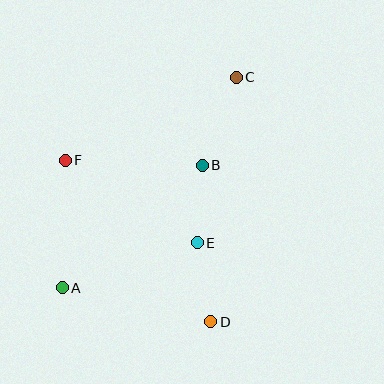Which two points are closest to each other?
Points B and E are closest to each other.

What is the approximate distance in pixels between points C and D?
The distance between C and D is approximately 246 pixels.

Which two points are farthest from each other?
Points A and C are farthest from each other.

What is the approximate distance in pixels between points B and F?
The distance between B and F is approximately 137 pixels.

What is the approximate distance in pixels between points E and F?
The distance between E and F is approximately 156 pixels.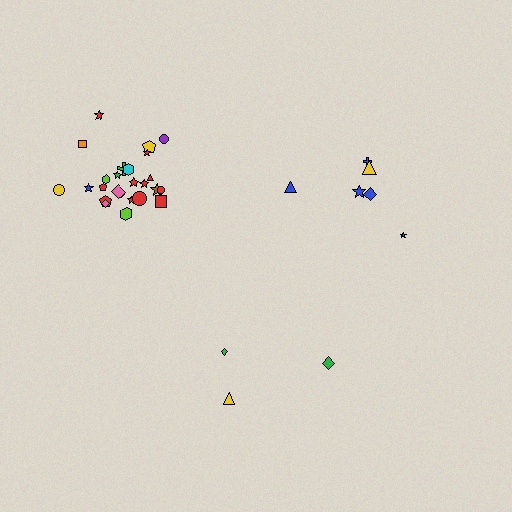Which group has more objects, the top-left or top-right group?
The top-left group.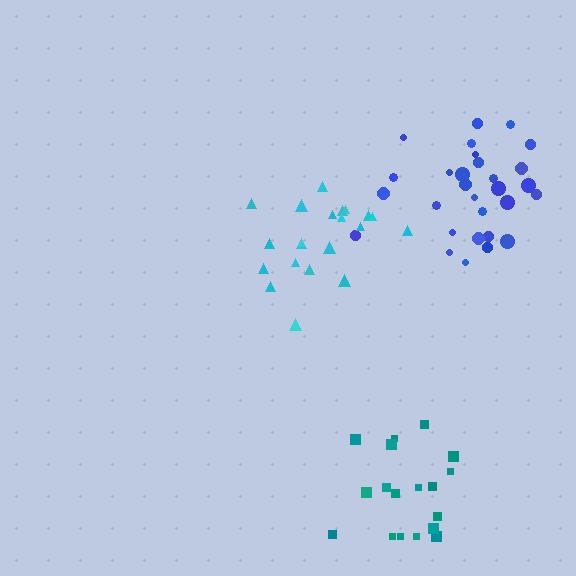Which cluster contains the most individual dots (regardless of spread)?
Blue (29).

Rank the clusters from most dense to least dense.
cyan, blue, teal.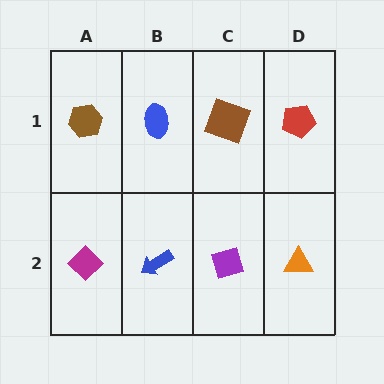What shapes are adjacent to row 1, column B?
A blue arrow (row 2, column B), a brown hexagon (row 1, column A), a brown square (row 1, column C).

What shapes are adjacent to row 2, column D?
A red pentagon (row 1, column D), a purple diamond (row 2, column C).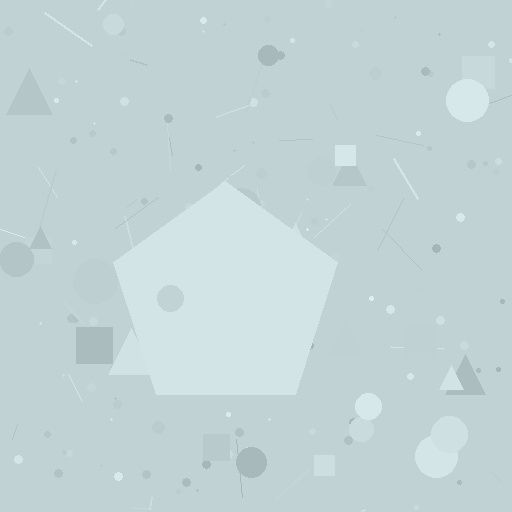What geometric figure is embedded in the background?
A pentagon is embedded in the background.